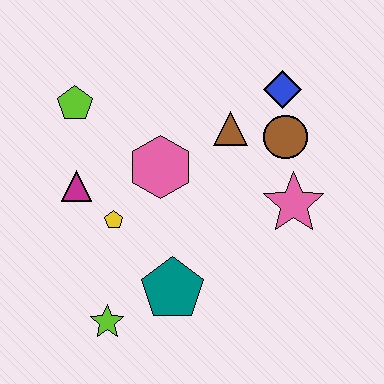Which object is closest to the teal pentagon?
The lime star is closest to the teal pentagon.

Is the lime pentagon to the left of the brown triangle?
Yes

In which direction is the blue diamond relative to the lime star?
The blue diamond is above the lime star.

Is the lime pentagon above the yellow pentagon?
Yes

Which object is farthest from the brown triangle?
The lime star is farthest from the brown triangle.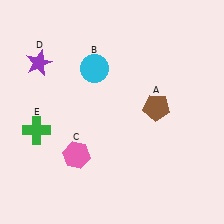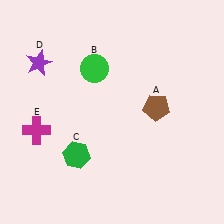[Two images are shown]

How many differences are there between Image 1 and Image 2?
There are 3 differences between the two images.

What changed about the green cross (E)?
In Image 1, E is green. In Image 2, it changed to magenta.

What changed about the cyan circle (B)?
In Image 1, B is cyan. In Image 2, it changed to green.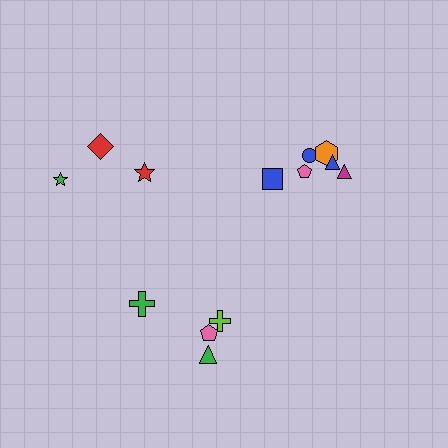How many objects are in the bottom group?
There are 4 objects.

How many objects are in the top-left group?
There are 3 objects.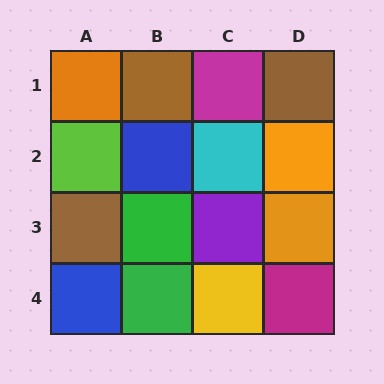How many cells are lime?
1 cell is lime.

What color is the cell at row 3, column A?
Brown.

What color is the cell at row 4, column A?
Blue.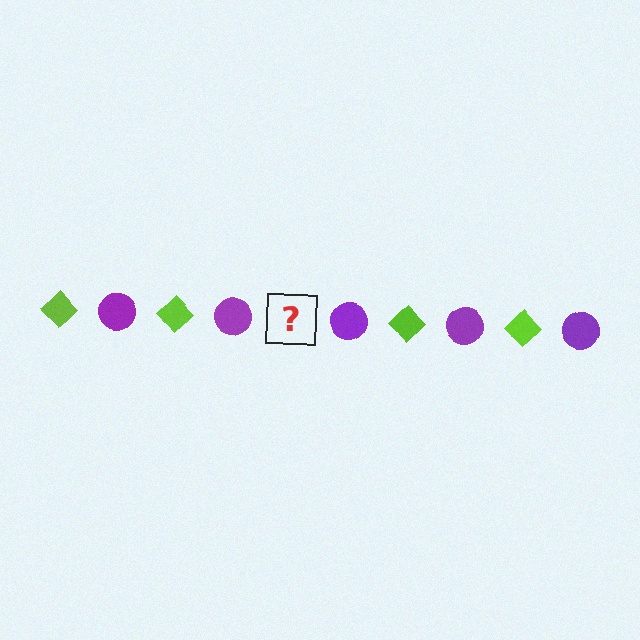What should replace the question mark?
The question mark should be replaced with a lime diamond.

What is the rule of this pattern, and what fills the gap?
The rule is that the pattern alternates between lime diamond and purple circle. The gap should be filled with a lime diamond.